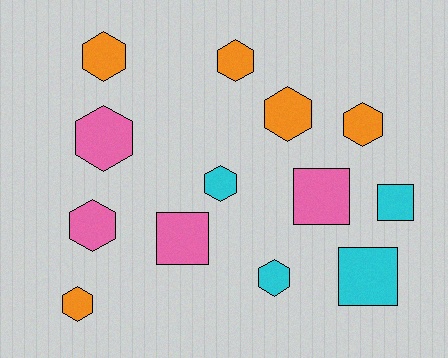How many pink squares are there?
There are 2 pink squares.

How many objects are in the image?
There are 13 objects.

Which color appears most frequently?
Orange, with 5 objects.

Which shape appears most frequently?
Hexagon, with 9 objects.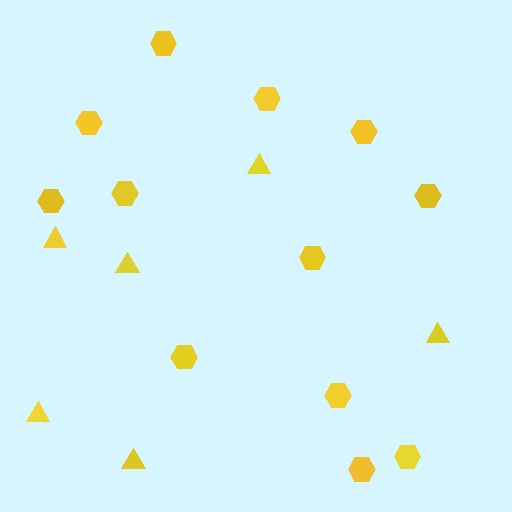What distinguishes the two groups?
There are 2 groups: one group of hexagons (12) and one group of triangles (6).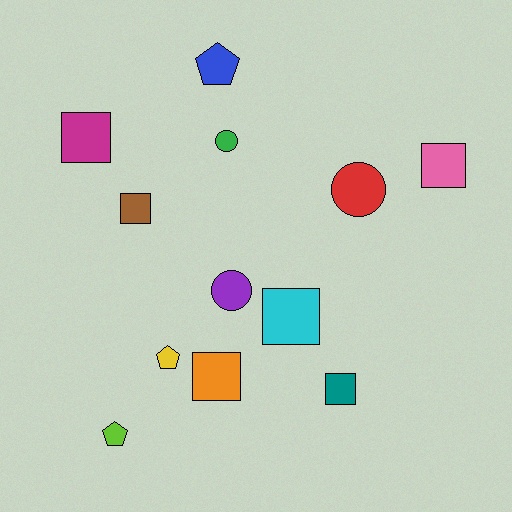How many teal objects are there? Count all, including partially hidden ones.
There is 1 teal object.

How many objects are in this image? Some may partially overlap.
There are 12 objects.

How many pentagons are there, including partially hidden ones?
There are 3 pentagons.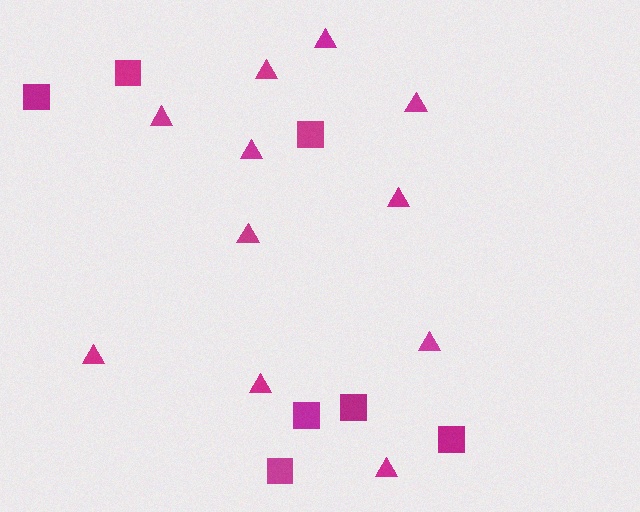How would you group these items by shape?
There are 2 groups: one group of squares (7) and one group of triangles (11).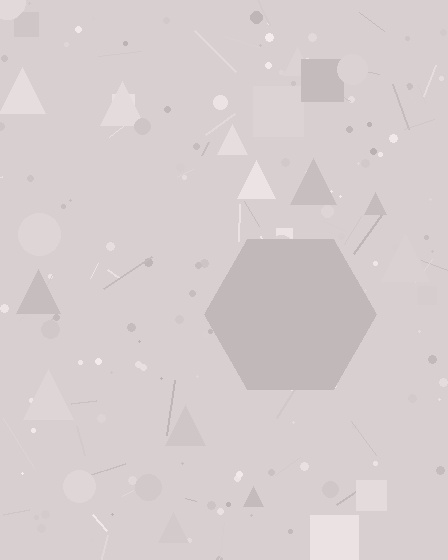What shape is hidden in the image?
A hexagon is hidden in the image.